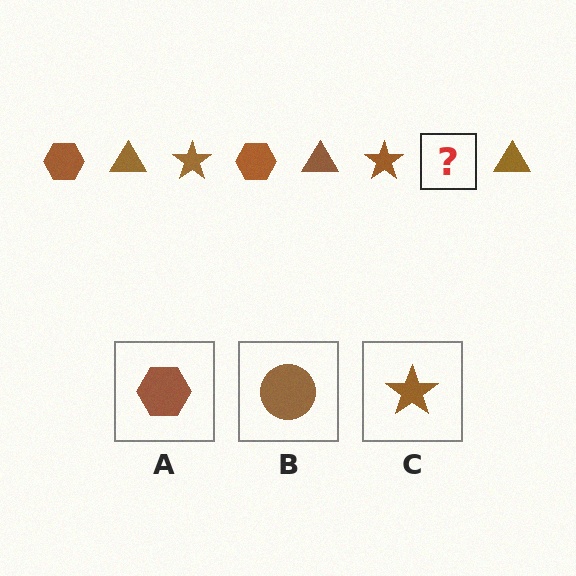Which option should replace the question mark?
Option A.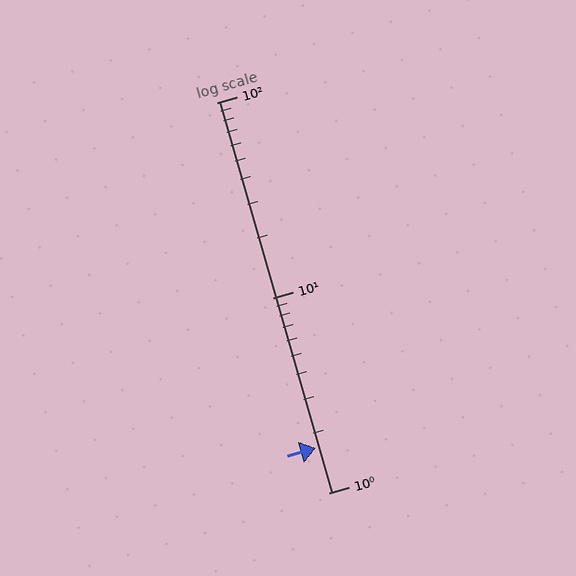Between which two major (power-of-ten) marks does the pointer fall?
The pointer is between 1 and 10.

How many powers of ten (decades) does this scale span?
The scale spans 2 decades, from 1 to 100.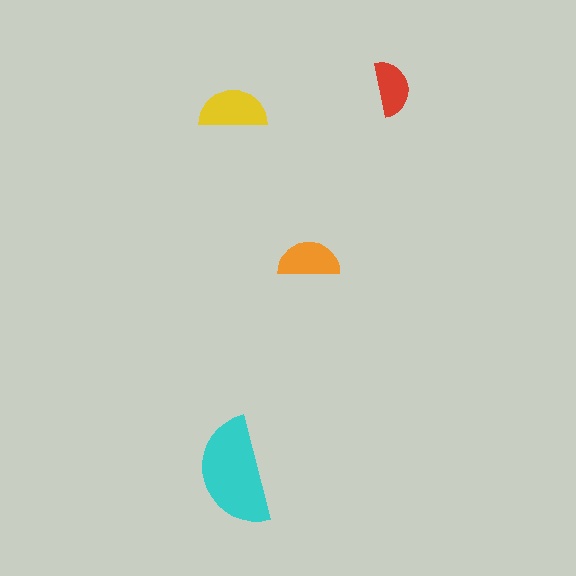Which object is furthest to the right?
The red semicircle is rightmost.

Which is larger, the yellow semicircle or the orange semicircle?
The yellow one.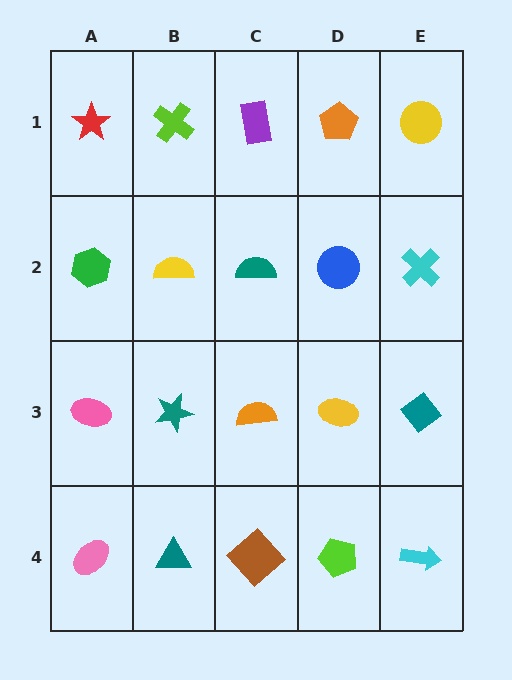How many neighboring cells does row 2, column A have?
3.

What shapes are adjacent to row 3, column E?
A cyan cross (row 2, column E), a cyan arrow (row 4, column E), a yellow ellipse (row 3, column D).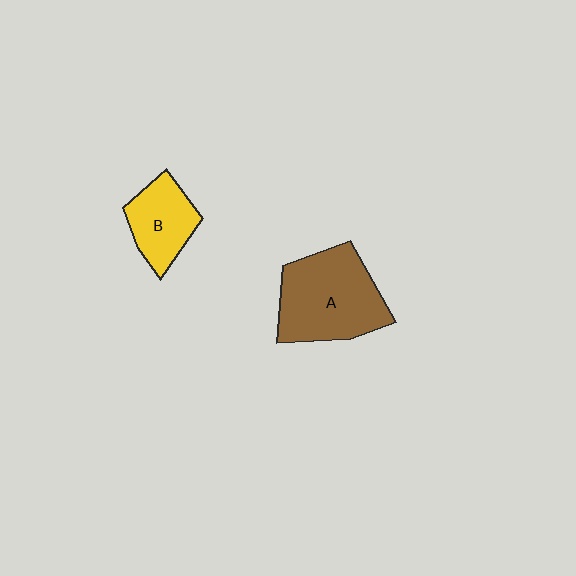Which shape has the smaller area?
Shape B (yellow).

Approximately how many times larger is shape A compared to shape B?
Approximately 1.8 times.